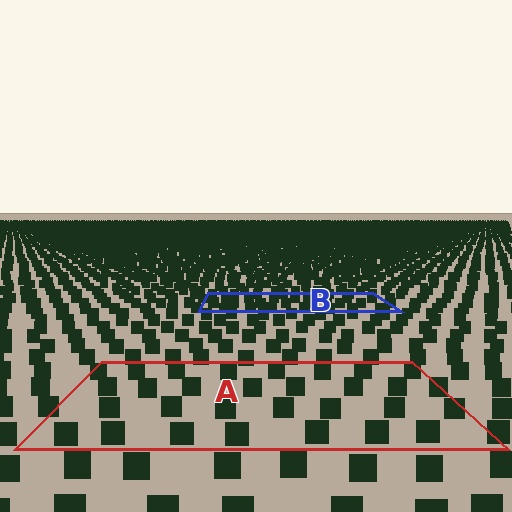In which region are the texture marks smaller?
The texture marks are smaller in region B, because it is farther away.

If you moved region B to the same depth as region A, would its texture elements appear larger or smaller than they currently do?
They would appear larger. At a closer depth, the same texture elements are projected at a bigger on-screen size.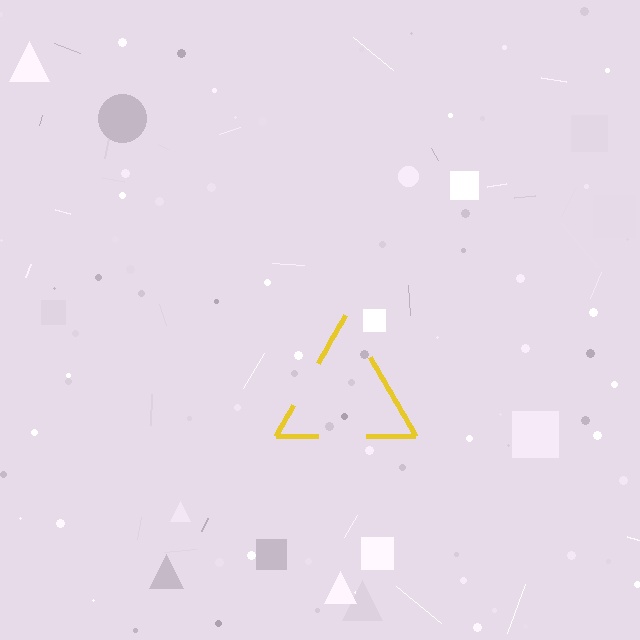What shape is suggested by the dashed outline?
The dashed outline suggests a triangle.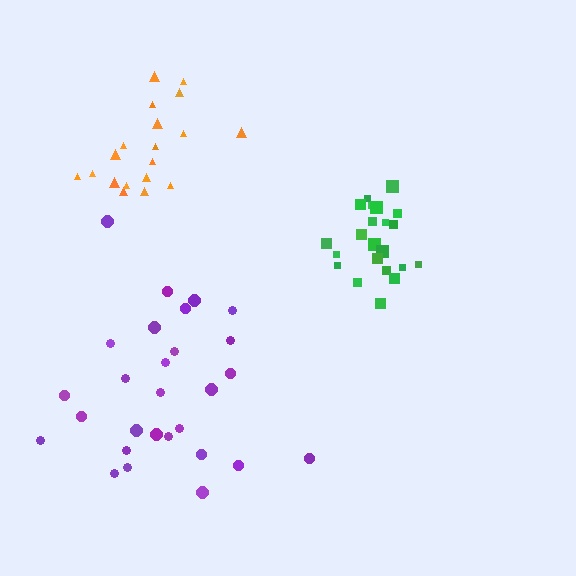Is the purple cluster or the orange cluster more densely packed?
Orange.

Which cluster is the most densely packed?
Green.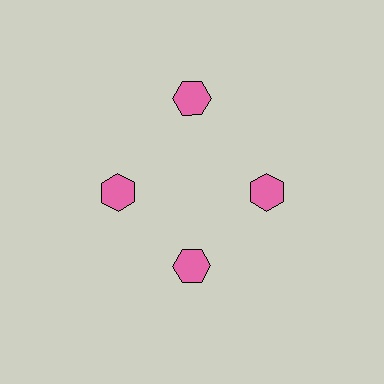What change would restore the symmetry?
The symmetry would be restored by moving it inward, back onto the ring so that all 4 hexagons sit at equal angles and equal distance from the center.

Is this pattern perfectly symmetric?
No. The 4 pink hexagons are arranged in a ring, but one element near the 12 o'clock position is pushed outward from the center, breaking the 4-fold rotational symmetry.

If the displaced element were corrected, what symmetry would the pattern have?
It would have 4-fold rotational symmetry — the pattern would map onto itself every 90 degrees.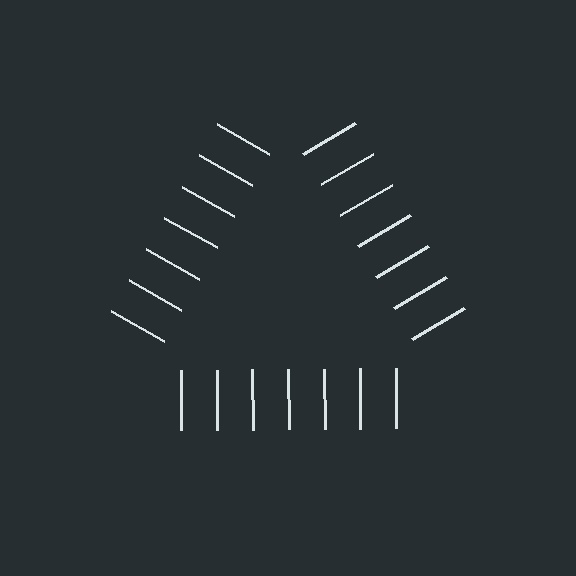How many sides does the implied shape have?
3 sides — the line-ends trace a triangle.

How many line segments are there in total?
21 — 7 along each of the 3 edges.